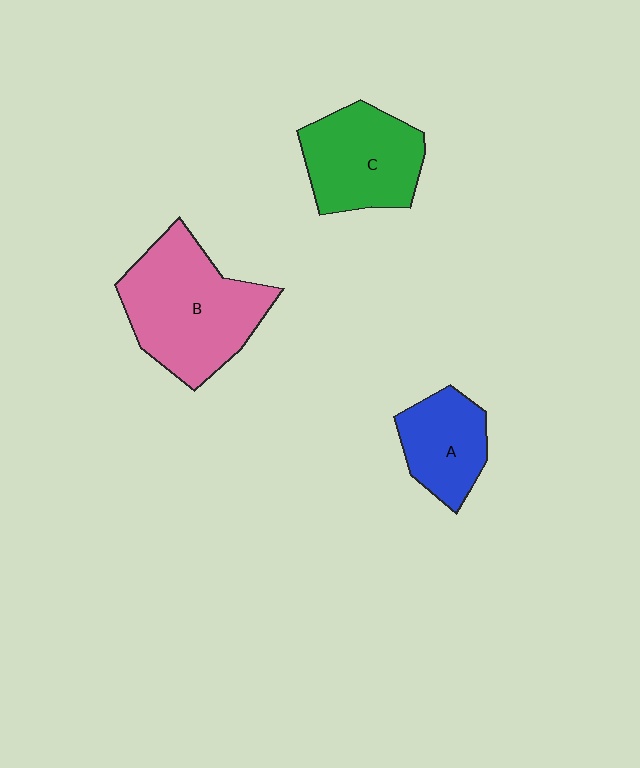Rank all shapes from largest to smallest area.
From largest to smallest: B (pink), C (green), A (blue).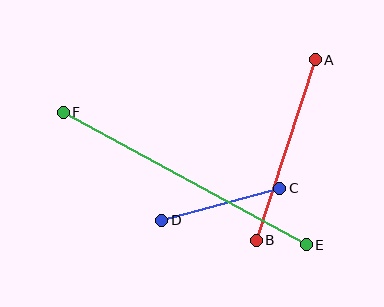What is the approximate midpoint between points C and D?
The midpoint is at approximately (221, 204) pixels.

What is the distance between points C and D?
The distance is approximately 122 pixels.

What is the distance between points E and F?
The distance is approximately 277 pixels.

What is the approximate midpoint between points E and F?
The midpoint is at approximately (185, 179) pixels.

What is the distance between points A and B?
The distance is approximately 190 pixels.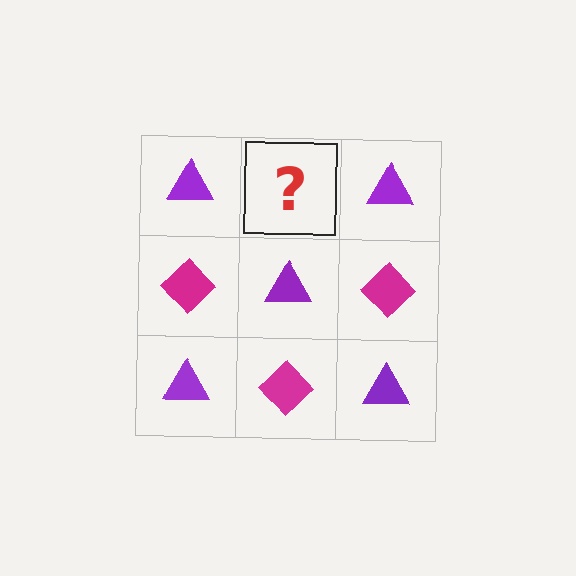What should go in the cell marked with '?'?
The missing cell should contain a magenta diamond.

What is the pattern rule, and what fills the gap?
The rule is that it alternates purple triangle and magenta diamond in a checkerboard pattern. The gap should be filled with a magenta diamond.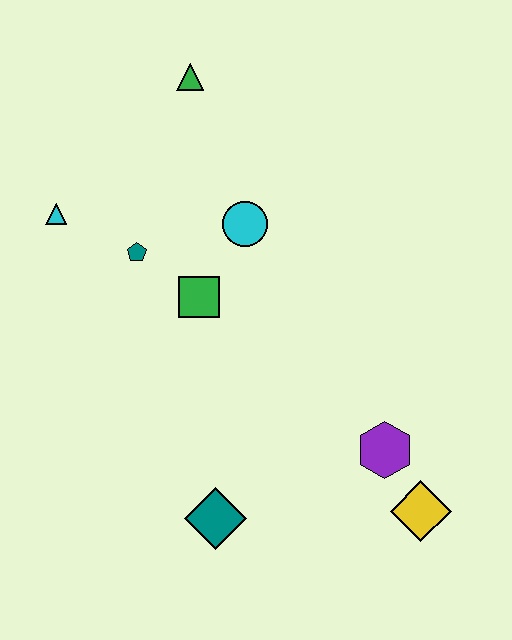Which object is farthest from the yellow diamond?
The green triangle is farthest from the yellow diamond.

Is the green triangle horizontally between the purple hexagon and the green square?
No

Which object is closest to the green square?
The teal pentagon is closest to the green square.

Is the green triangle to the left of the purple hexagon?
Yes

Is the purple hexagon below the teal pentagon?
Yes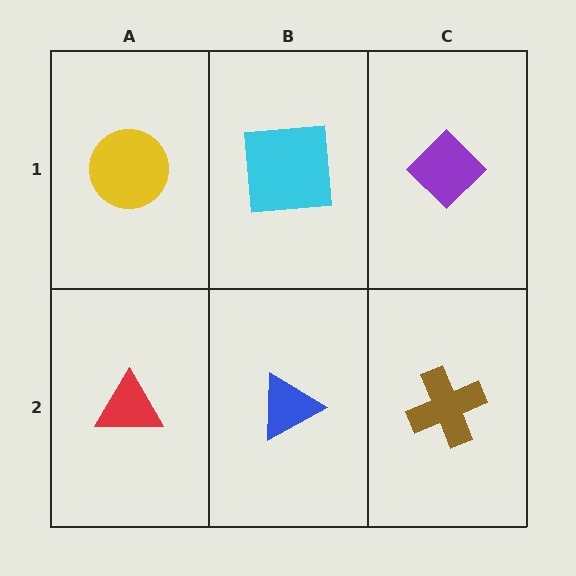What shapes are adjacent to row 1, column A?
A red triangle (row 2, column A), a cyan square (row 1, column B).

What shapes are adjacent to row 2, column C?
A purple diamond (row 1, column C), a blue triangle (row 2, column B).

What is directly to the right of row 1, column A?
A cyan square.